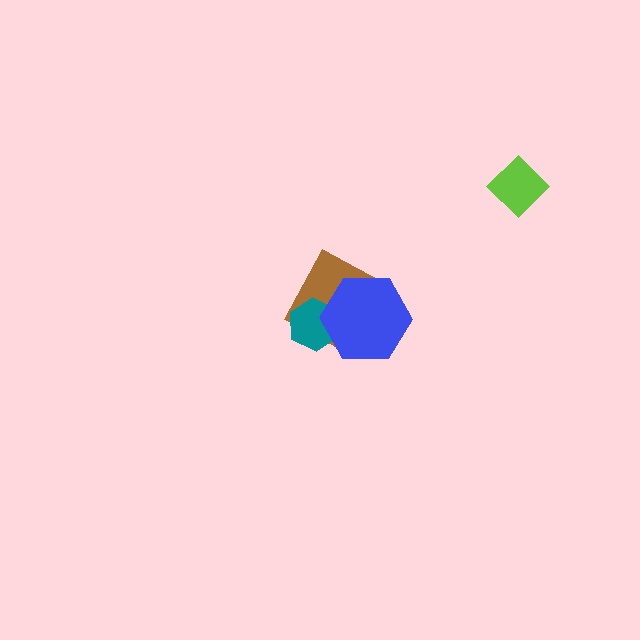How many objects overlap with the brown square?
2 objects overlap with the brown square.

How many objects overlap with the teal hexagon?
2 objects overlap with the teal hexagon.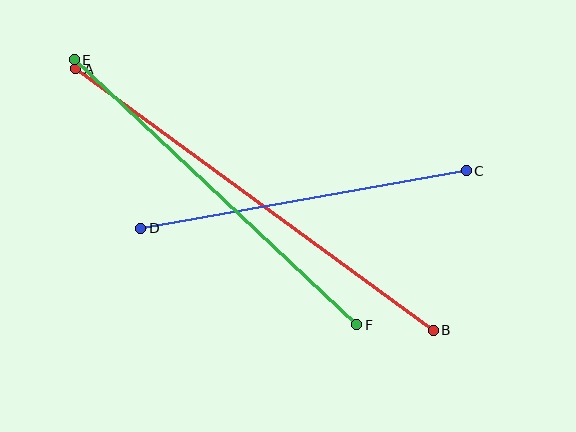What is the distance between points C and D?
The distance is approximately 330 pixels.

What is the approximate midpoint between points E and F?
The midpoint is at approximately (216, 192) pixels.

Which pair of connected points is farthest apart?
Points A and B are farthest apart.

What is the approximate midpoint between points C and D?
The midpoint is at approximately (304, 200) pixels.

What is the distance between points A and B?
The distance is approximately 443 pixels.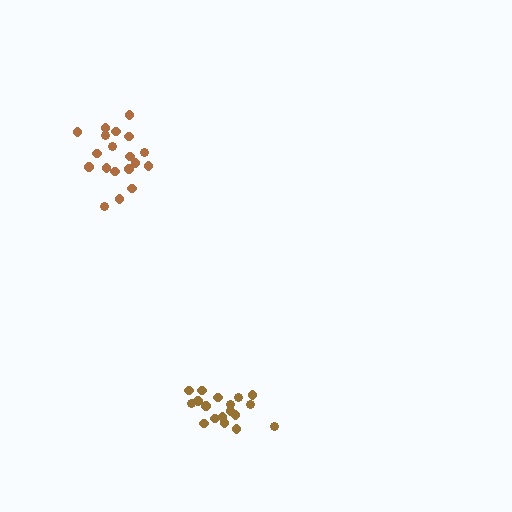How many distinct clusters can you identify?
There are 2 distinct clusters.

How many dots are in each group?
Group 1: 18 dots, Group 2: 19 dots (37 total).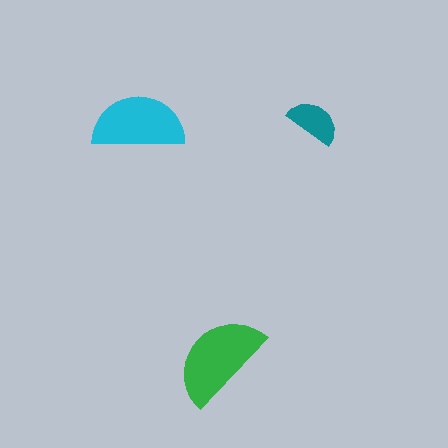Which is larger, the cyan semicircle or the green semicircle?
The green one.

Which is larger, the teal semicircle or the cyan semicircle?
The cyan one.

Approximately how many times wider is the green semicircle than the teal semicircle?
About 2 times wider.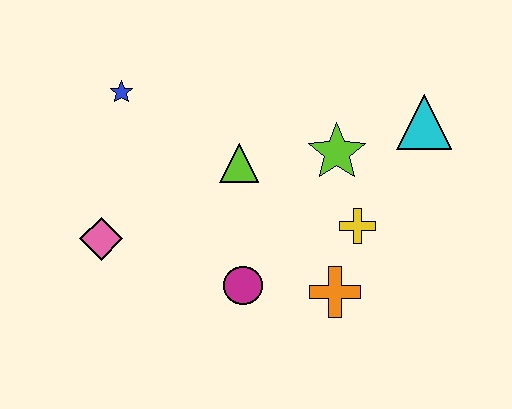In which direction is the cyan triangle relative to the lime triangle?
The cyan triangle is to the right of the lime triangle.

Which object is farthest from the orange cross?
The blue star is farthest from the orange cross.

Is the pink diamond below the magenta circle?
No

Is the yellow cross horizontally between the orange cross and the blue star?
No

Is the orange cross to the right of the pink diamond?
Yes